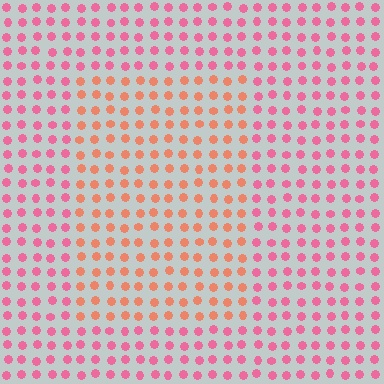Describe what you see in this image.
The image is filled with small pink elements in a uniform arrangement. A rectangle-shaped region is visible where the elements are tinted to a slightly different hue, forming a subtle color boundary.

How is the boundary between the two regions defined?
The boundary is defined purely by a slight shift in hue (about 36 degrees). Spacing, size, and orientation are identical on both sides.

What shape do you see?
I see a rectangle.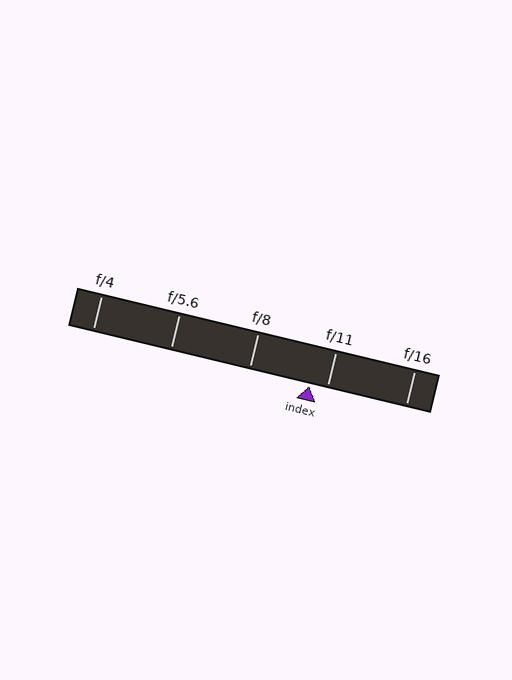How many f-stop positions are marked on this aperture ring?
There are 5 f-stop positions marked.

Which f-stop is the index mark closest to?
The index mark is closest to f/11.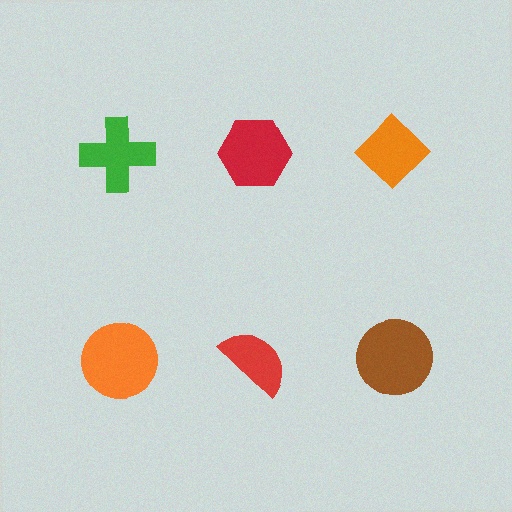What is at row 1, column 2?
A red hexagon.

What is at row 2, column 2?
A red semicircle.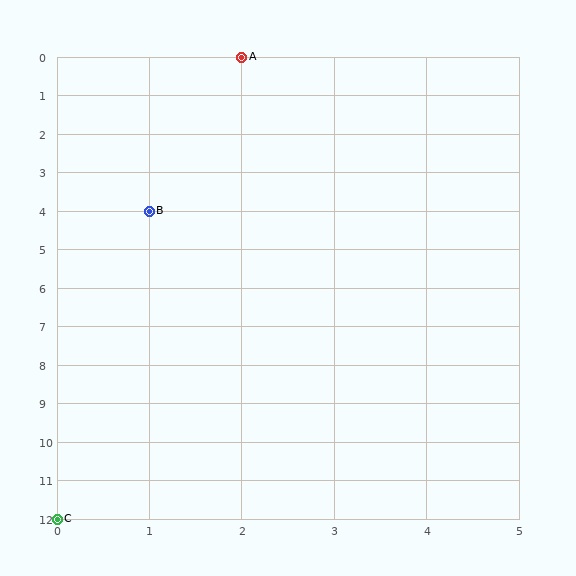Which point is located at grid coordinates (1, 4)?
Point B is at (1, 4).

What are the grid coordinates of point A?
Point A is at grid coordinates (2, 0).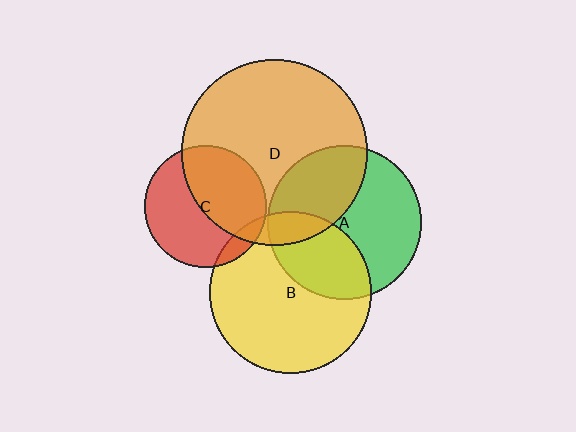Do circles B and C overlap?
Yes.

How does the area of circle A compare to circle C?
Approximately 1.6 times.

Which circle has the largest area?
Circle D (orange).